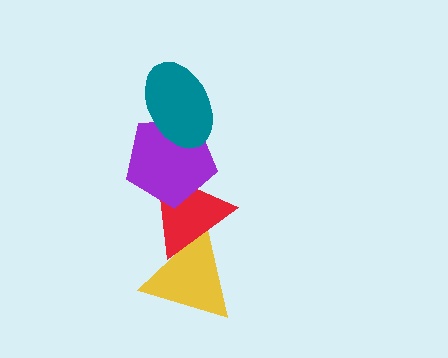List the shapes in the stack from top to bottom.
From top to bottom: the teal ellipse, the purple pentagon, the red triangle, the yellow triangle.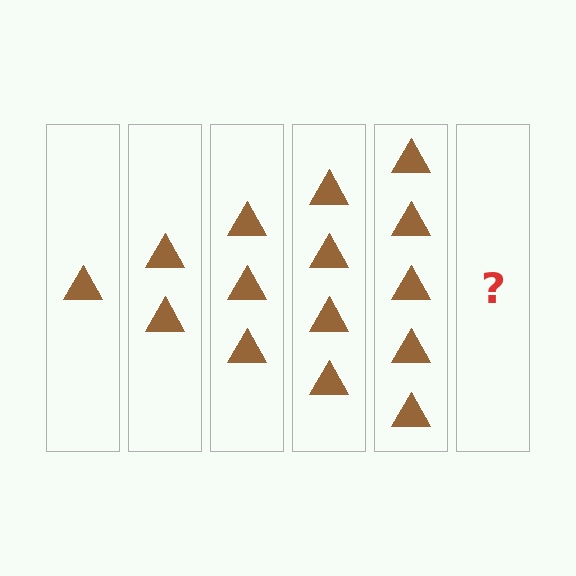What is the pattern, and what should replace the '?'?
The pattern is that each step adds one more triangle. The '?' should be 6 triangles.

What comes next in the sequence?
The next element should be 6 triangles.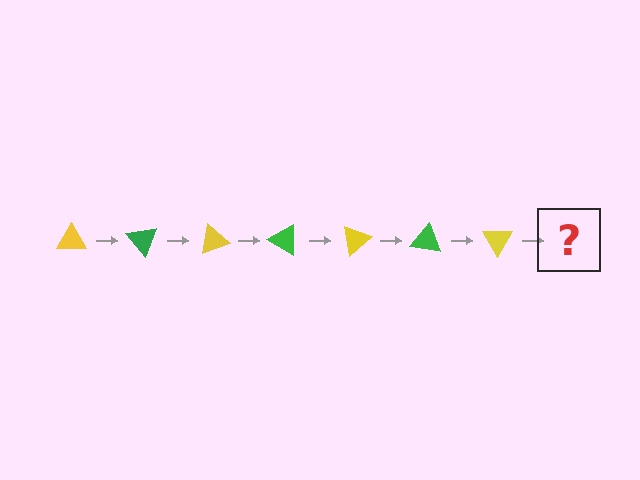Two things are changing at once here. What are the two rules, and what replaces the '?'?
The two rules are that it rotates 50 degrees each step and the color cycles through yellow and green. The '?' should be a green triangle, rotated 350 degrees from the start.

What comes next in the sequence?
The next element should be a green triangle, rotated 350 degrees from the start.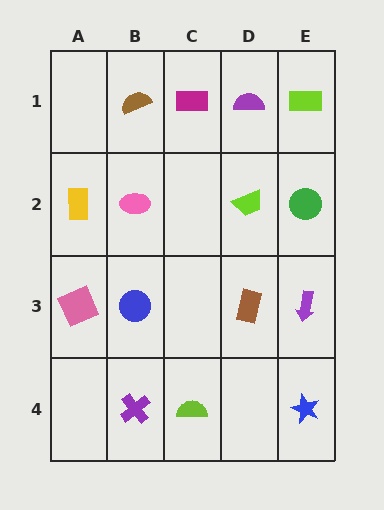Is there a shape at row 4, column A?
No, that cell is empty.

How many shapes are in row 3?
4 shapes.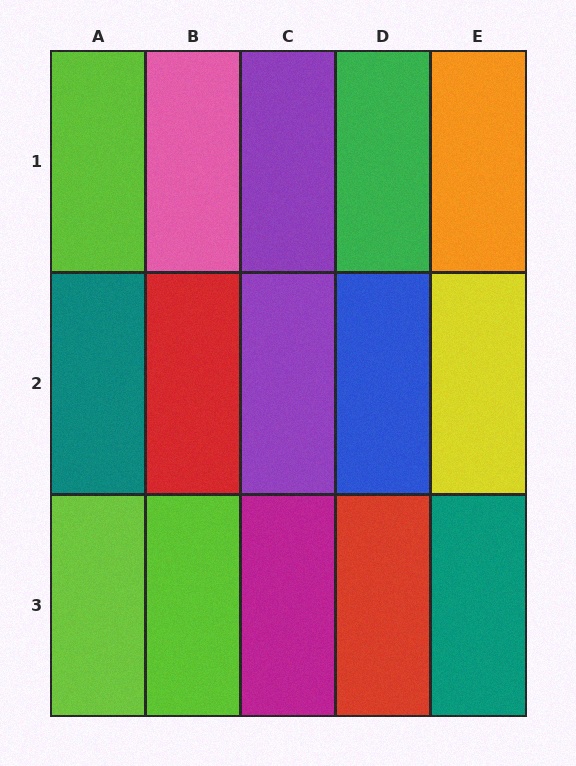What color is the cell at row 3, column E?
Teal.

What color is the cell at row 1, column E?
Orange.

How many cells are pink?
1 cell is pink.